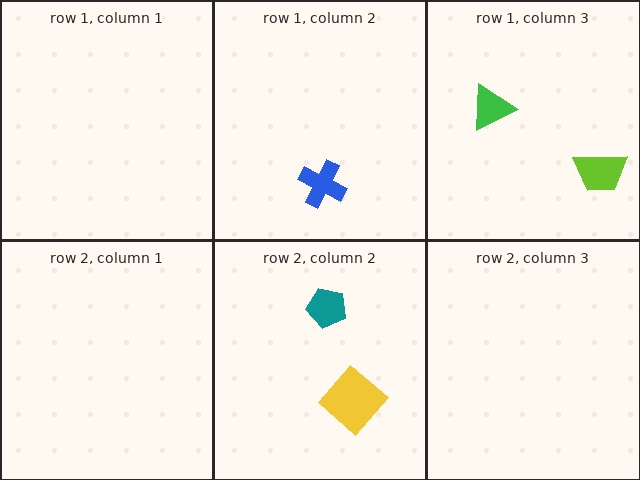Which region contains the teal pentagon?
The row 2, column 2 region.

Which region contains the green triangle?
The row 1, column 3 region.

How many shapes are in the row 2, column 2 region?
2.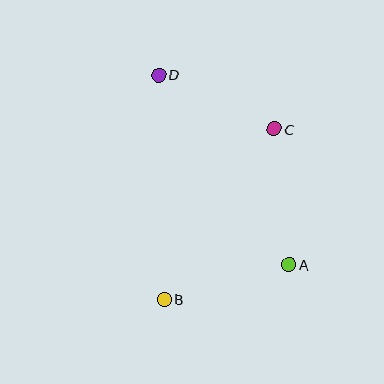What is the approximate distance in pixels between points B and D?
The distance between B and D is approximately 224 pixels.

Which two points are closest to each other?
Points C and D are closest to each other.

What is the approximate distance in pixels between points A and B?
The distance between A and B is approximately 130 pixels.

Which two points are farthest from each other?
Points A and D are farthest from each other.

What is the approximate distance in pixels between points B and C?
The distance between B and C is approximately 203 pixels.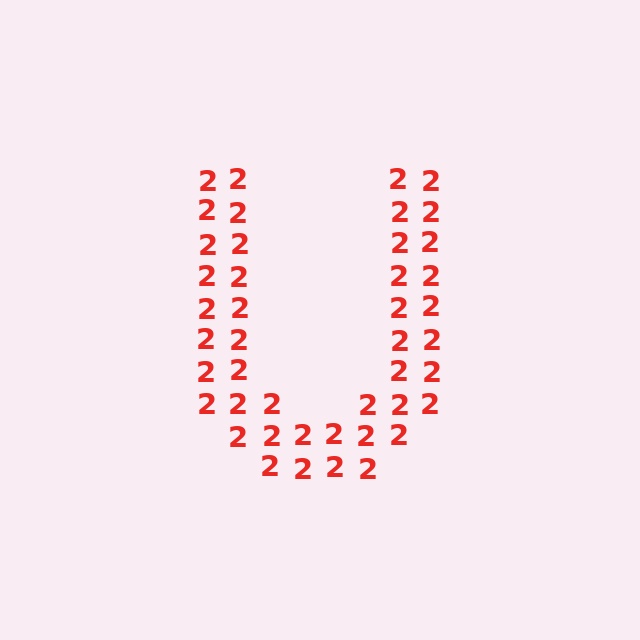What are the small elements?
The small elements are digit 2's.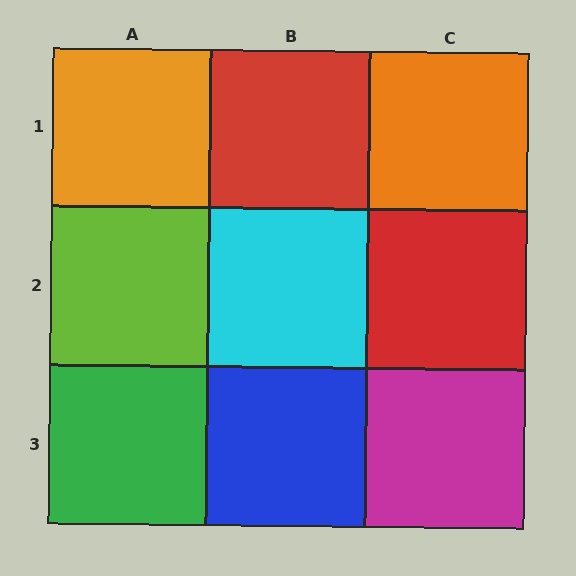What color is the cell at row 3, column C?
Magenta.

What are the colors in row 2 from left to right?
Lime, cyan, red.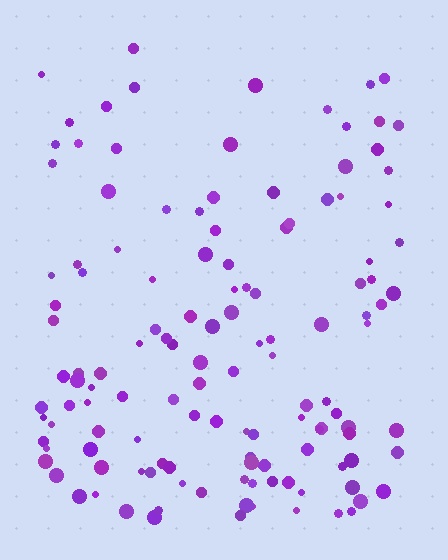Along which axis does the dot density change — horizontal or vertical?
Vertical.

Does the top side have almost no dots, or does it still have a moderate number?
Still a moderate number, just noticeably fewer than the bottom.